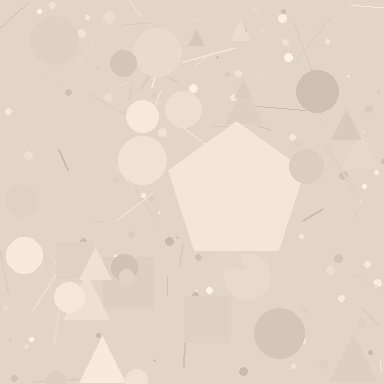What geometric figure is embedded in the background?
A pentagon is embedded in the background.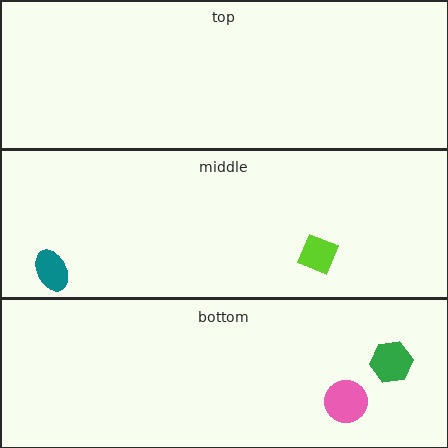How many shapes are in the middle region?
2.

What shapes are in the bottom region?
The pink circle, the green hexagon.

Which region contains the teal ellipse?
The middle region.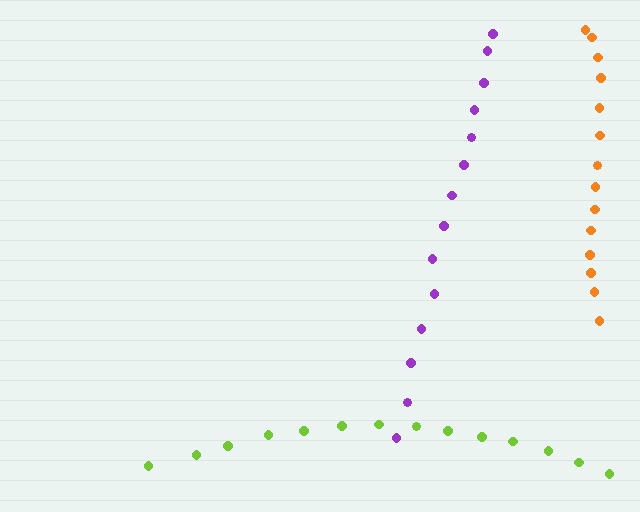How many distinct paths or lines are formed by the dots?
There are 3 distinct paths.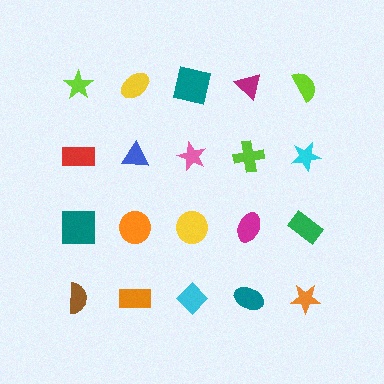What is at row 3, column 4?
A magenta ellipse.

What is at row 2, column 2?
A blue triangle.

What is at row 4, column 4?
A teal ellipse.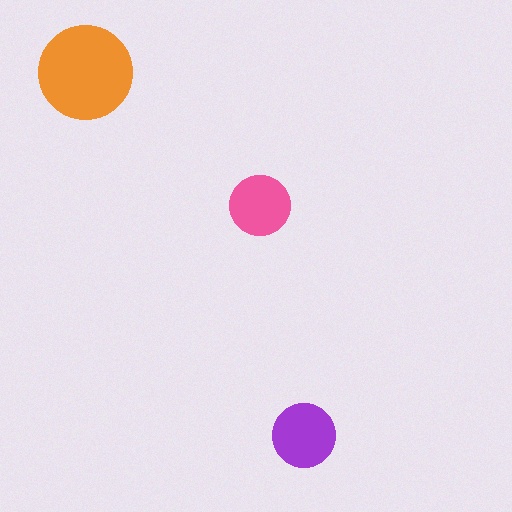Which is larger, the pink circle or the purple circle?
The purple one.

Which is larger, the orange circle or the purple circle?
The orange one.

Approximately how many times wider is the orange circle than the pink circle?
About 1.5 times wider.